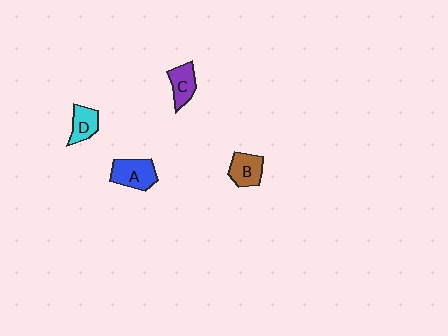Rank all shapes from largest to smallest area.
From largest to smallest: A (blue), B (brown), C (purple), D (cyan).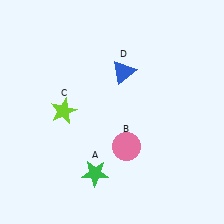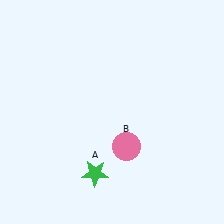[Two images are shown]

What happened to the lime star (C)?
The lime star (C) was removed in Image 2. It was in the top-left area of Image 1.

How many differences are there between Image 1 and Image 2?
There are 2 differences between the two images.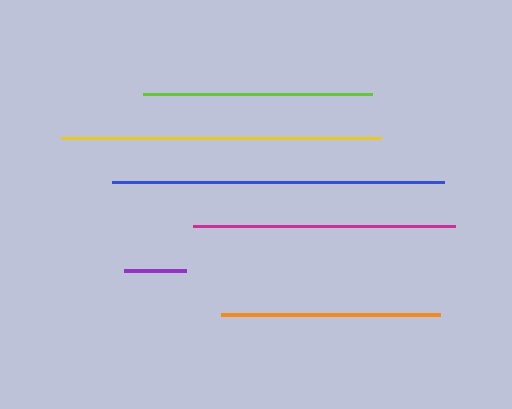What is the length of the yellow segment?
The yellow segment is approximately 320 pixels long.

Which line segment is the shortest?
The purple line is the shortest at approximately 62 pixels.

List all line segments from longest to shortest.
From longest to shortest: blue, yellow, magenta, lime, orange, purple.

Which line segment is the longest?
The blue line is the longest at approximately 333 pixels.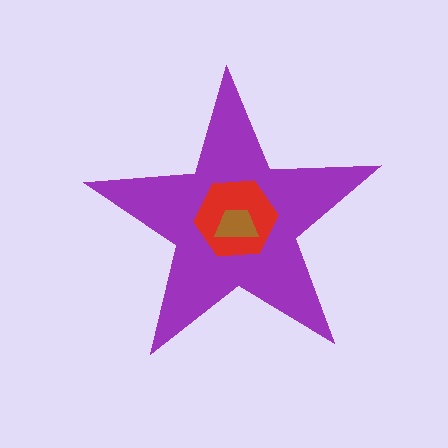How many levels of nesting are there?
3.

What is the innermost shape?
The brown trapezoid.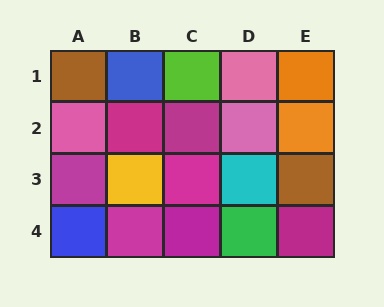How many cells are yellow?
1 cell is yellow.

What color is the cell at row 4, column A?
Blue.